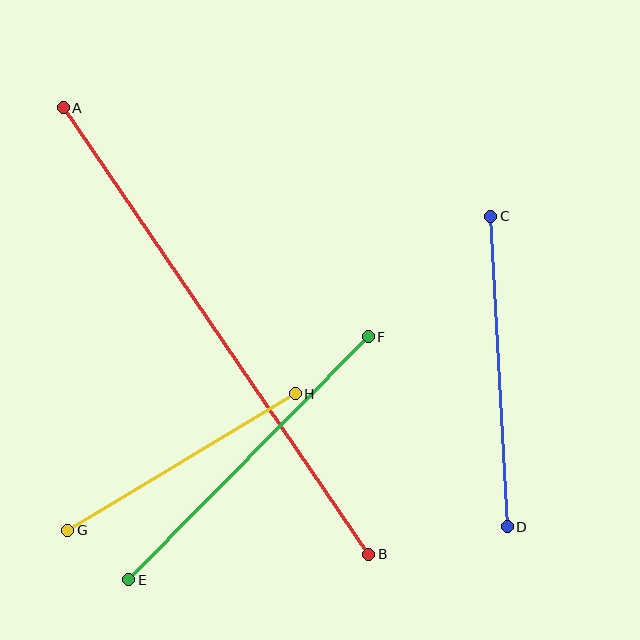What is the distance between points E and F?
The distance is approximately 341 pixels.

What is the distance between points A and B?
The distance is approximately 541 pixels.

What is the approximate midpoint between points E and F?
The midpoint is at approximately (248, 458) pixels.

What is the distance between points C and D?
The distance is approximately 311 pixels.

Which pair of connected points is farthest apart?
Points A and B are farthest apart.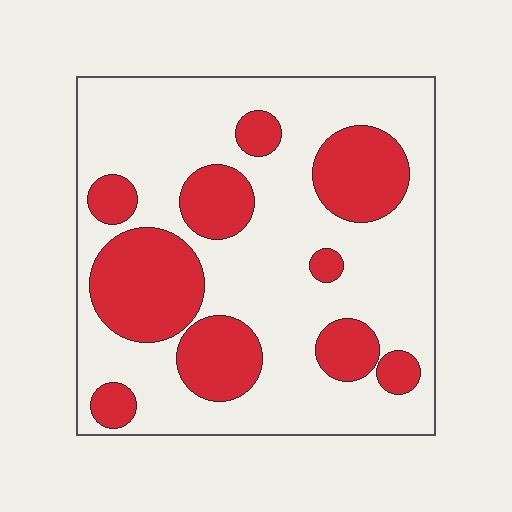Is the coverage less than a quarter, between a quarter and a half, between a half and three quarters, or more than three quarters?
Between a quarter and a half.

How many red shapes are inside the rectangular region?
10.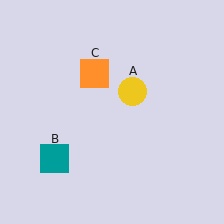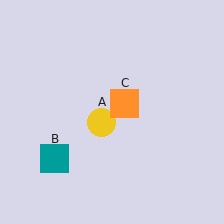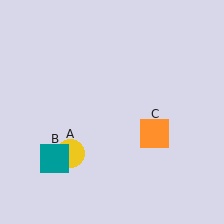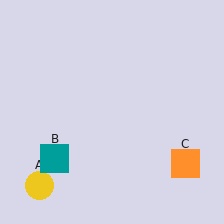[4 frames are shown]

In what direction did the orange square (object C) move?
The orange square (object C) moved down and to the right.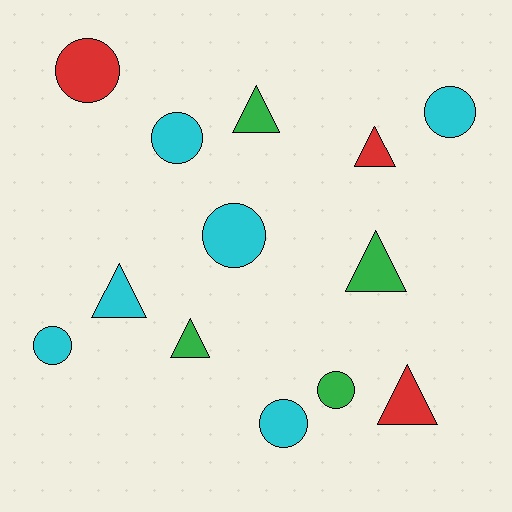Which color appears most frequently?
Cyan, with 6 objects.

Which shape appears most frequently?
Circle, with 7 objects.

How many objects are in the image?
There are 13 objects.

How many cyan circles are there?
There are 5 cyan circles.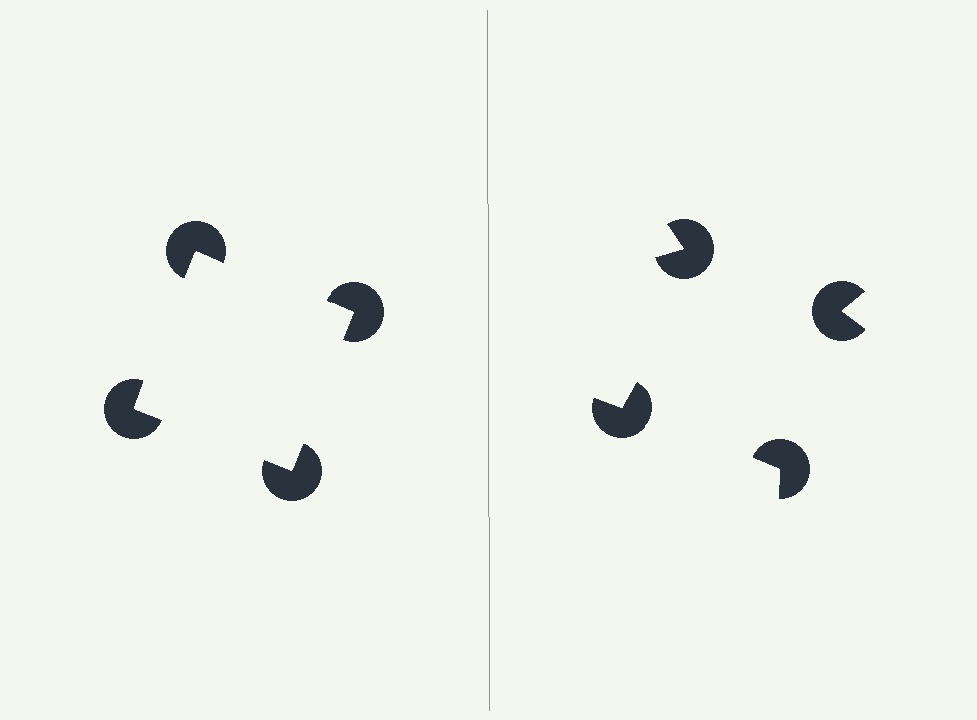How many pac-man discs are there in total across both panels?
8 — 4 on each side.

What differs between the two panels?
The pac-man discs are positioned identically on both sides; only the wedge orientations differ. On the left they align to a square; on the right they are misaligned.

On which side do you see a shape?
An illusory square appears on the left side. On the right side the wedge cuts are rotated, so no coherent shape forms.